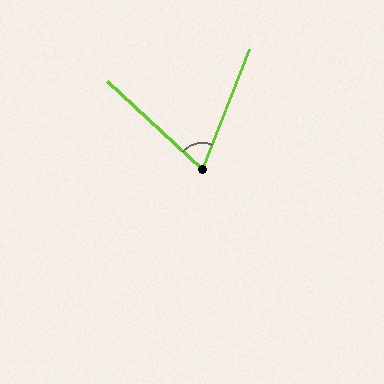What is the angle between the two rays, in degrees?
Approximately 68 degrees.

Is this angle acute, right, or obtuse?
It is acute.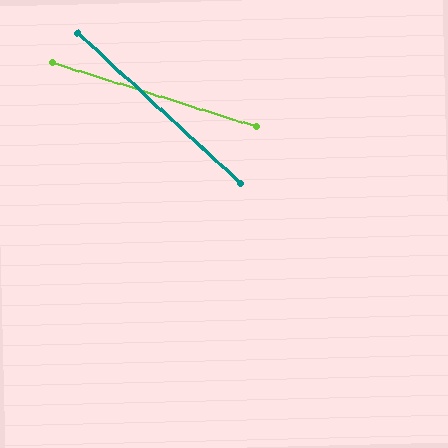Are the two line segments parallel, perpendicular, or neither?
Neither parallel nor perpendicular — they differ by about 25°.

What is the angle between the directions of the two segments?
Approximately 25 degrees.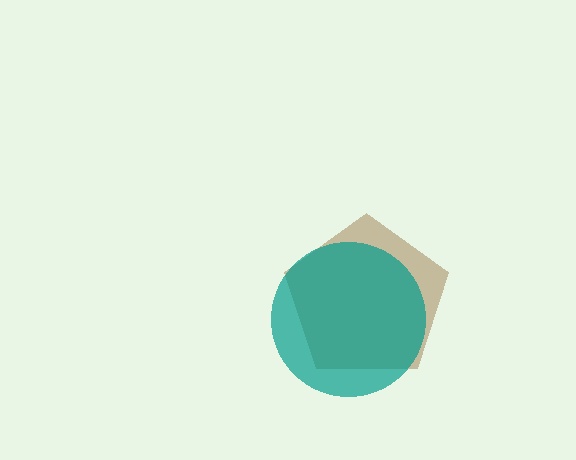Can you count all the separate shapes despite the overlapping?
Yes, there are 2 separate shapes.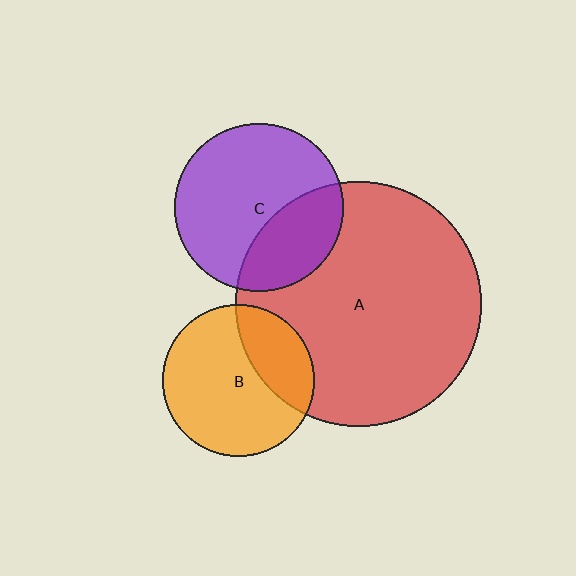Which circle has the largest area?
Circle A (red).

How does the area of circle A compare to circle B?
Approximately 2.6 times.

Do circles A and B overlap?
Yes.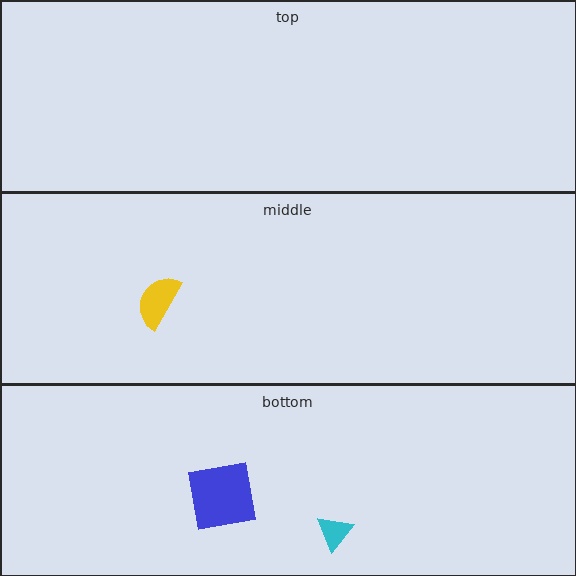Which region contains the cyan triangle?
The bottom region.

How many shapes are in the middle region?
1.